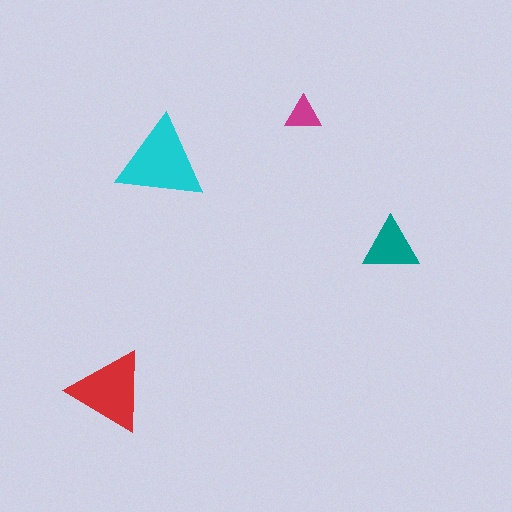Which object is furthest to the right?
The teal triangle is rightmost.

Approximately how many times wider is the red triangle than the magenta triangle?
About 2 times wider.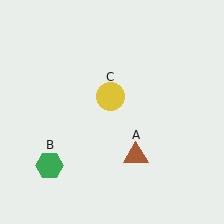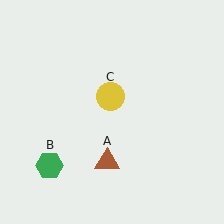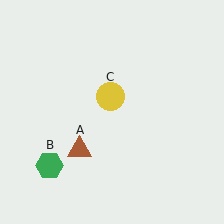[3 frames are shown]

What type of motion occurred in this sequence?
The brown triangle (object A) rotated clockwise around the center of the scene.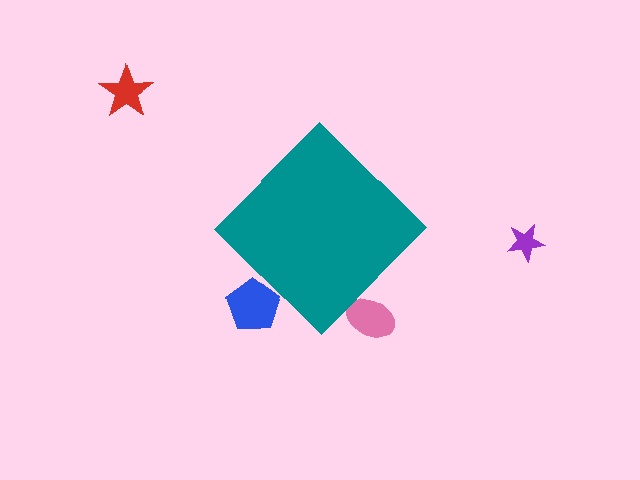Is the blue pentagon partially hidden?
Yes, the blue pentagon is partially hidden behind the teal diamond.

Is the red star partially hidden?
No, the red star is fully visible.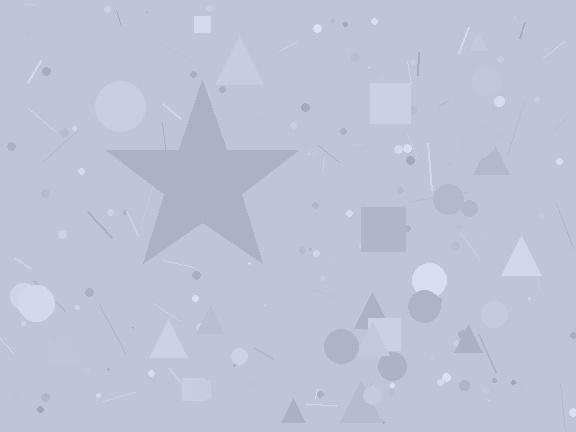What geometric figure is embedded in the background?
A star is embedded in the background.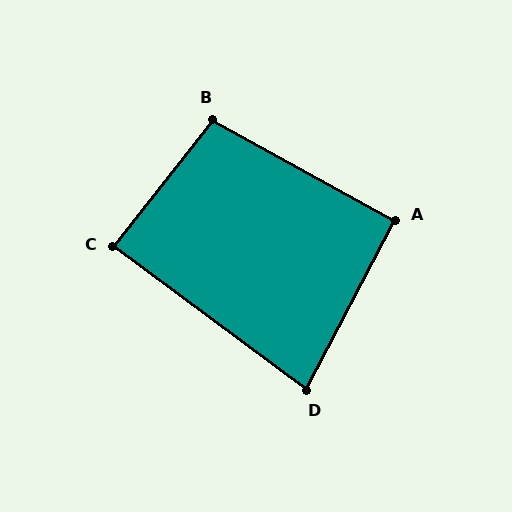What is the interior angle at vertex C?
Approximately 88 degrees (approximately right).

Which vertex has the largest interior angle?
B, at approximately 99 degrees.